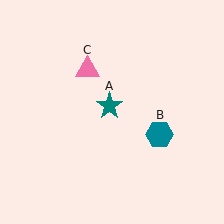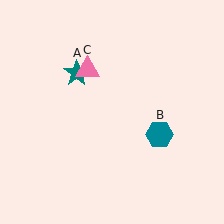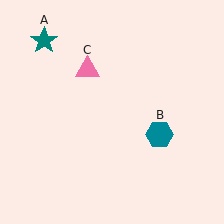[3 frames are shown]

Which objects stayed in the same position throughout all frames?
Teal hexagon (object B) and pink triangle (object C) remained stationary.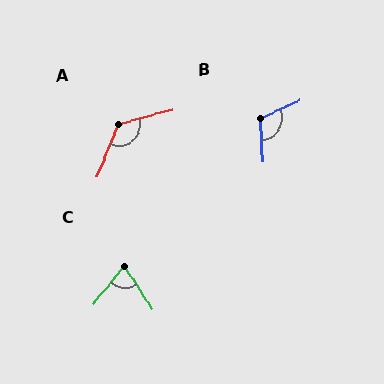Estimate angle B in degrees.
Approximately 111 degrees.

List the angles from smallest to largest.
C (73°), B (111°), A (127°).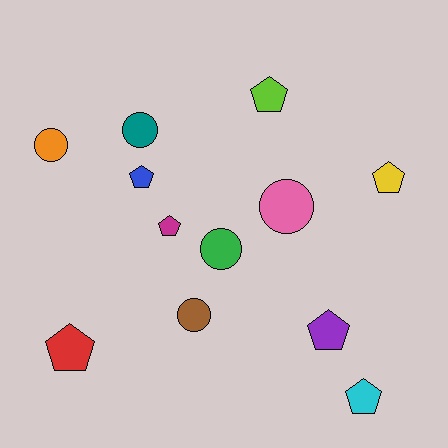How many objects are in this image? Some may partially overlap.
There are 12 objects.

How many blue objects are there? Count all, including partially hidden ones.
There is 1 blue object.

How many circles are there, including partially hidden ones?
There are 5 circles.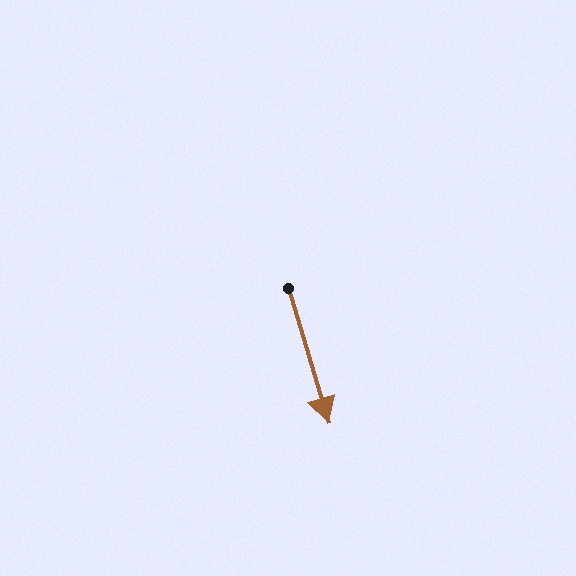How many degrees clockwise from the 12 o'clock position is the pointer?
Approximately 163 degrees.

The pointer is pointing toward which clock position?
Roughly 5 o'clock.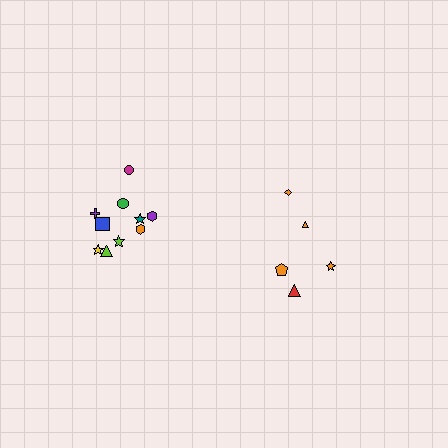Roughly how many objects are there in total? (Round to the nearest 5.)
Roughly 15 objects in total.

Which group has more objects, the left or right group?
The left group.